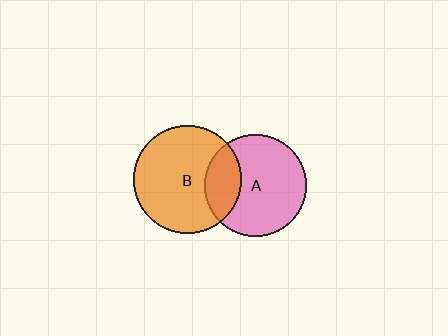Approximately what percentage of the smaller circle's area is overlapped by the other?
Approximately 25%.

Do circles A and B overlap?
Yes.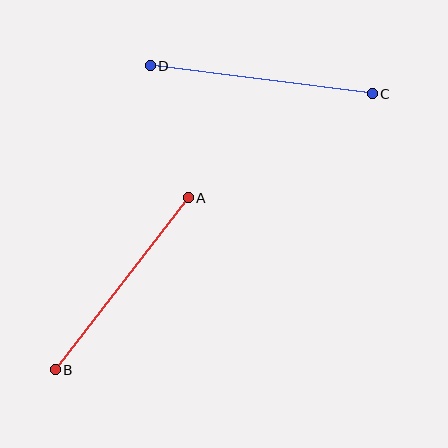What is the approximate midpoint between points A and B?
The midpoint is at approximately (122, 284) pixels.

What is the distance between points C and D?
The distance is approximately 223 pixels.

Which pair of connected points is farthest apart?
Points C and D are farthest apart.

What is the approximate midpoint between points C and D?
The midpoint is at approximately (261, 80) pixels.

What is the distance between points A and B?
The distance is approximately 218 pixels.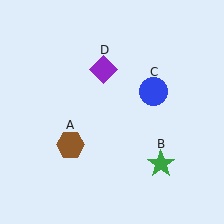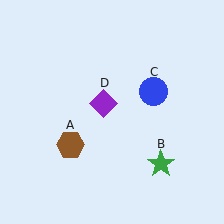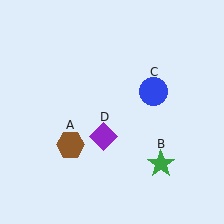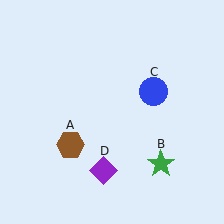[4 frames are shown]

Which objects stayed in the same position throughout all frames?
Brown hexagon (object A) and green star (object B) and blue circle (object C) remained stationary.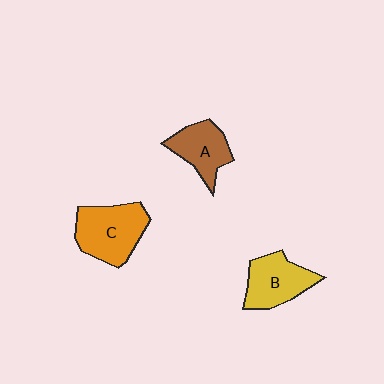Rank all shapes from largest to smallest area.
From largest to smallest: C (orange), B (yellow), A (brown).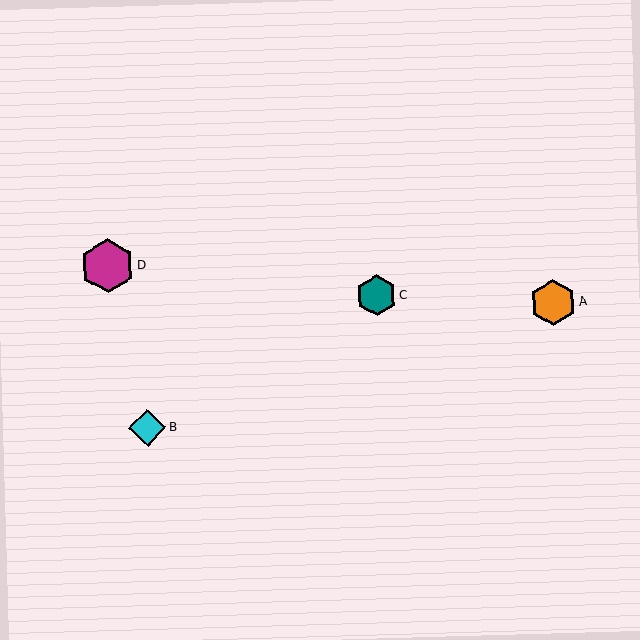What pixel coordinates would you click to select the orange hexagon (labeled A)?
Click at (553, 303) to select the orange hexagon A.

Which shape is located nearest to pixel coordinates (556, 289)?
The orange hexagon (labeled A) at (553, 303) is nearest to that location.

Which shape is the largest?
The magenta hexagon (labeled D) is the largest.